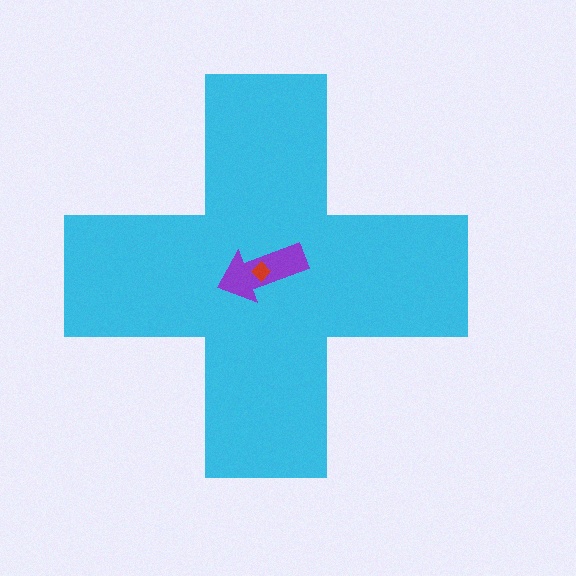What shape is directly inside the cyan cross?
The purple arrow.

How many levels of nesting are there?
3.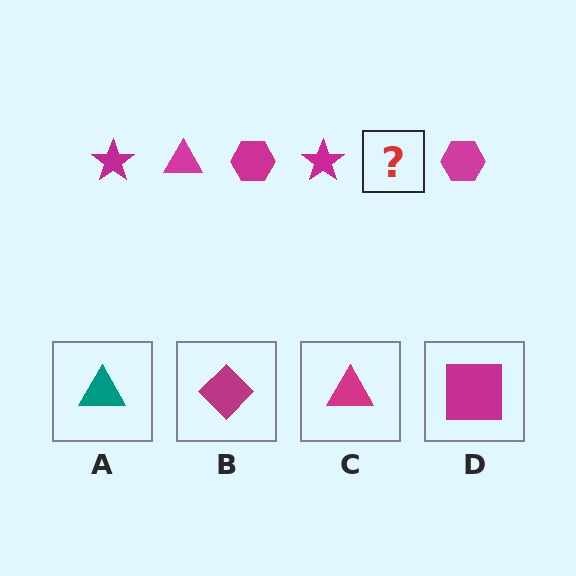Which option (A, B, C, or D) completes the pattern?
C.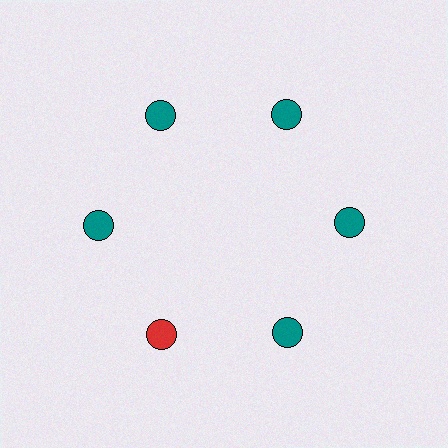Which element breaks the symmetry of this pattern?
The red circle at roughly the 7 o'clock position breaks the symmetry. All other shapes are teal circles.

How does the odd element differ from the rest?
It has a different color: red instead of teal.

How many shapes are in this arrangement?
There are 6 shapes arranged in a ring pattern.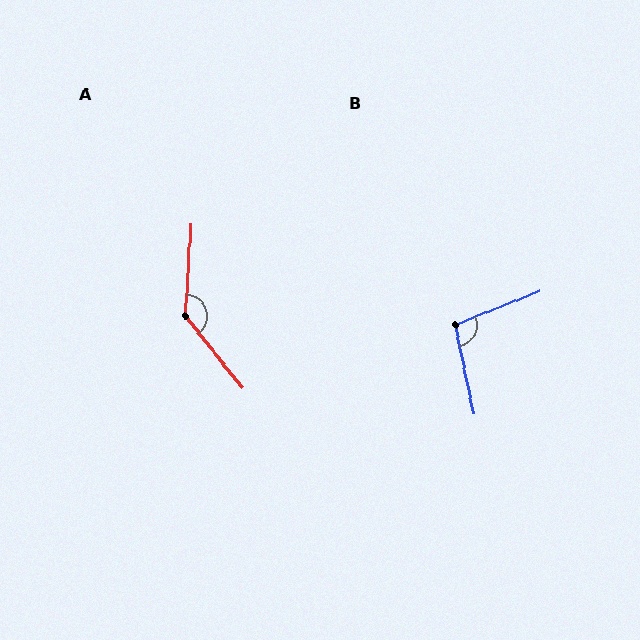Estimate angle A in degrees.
Approximately 138 degrees.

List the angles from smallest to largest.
B (100°), A (138°).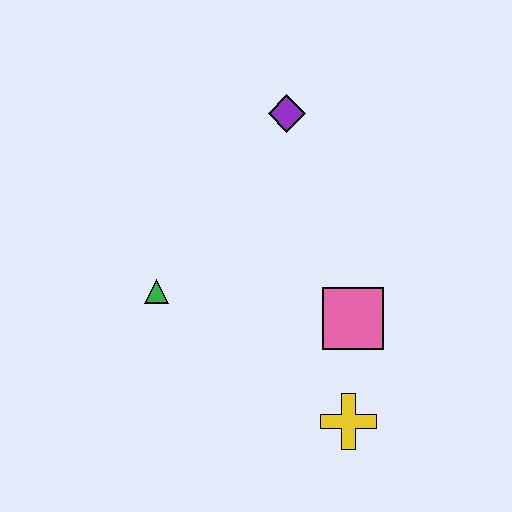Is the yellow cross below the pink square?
Yes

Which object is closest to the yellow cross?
The pink square is closest to the yellow cross.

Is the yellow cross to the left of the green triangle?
No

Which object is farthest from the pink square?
The purple diamond is farthest from the pink square.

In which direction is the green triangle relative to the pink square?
The green triangle is to the left of the pink square.